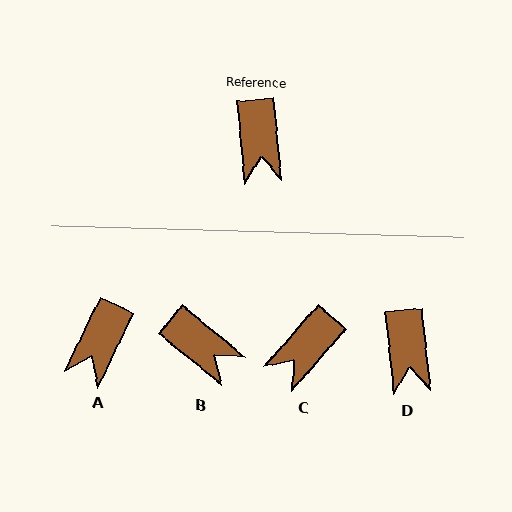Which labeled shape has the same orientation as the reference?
D.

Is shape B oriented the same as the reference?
No, it is off by about 45 degrees.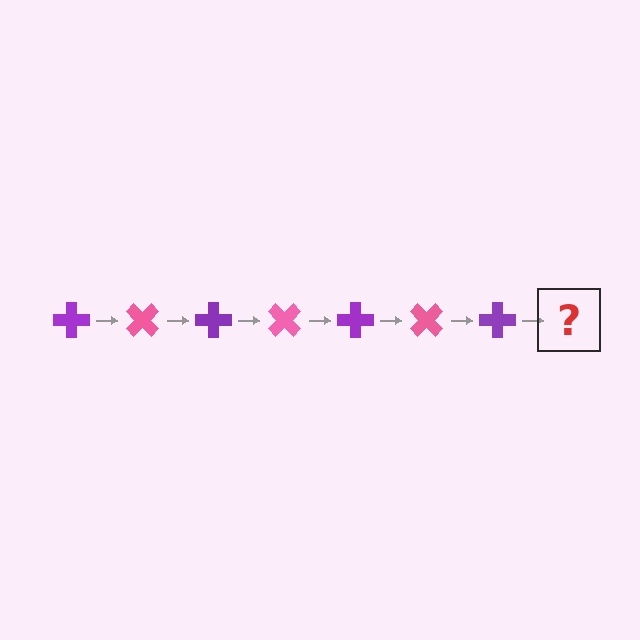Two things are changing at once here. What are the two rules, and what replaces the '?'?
The two rules are that it rotates 45 degrees each step and the color cycles through purple and pink. The '?' should be a pink cross, rotated 315 degrees from the start.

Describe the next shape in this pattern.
It should be a pink cross, rotated 315 degrees from the start.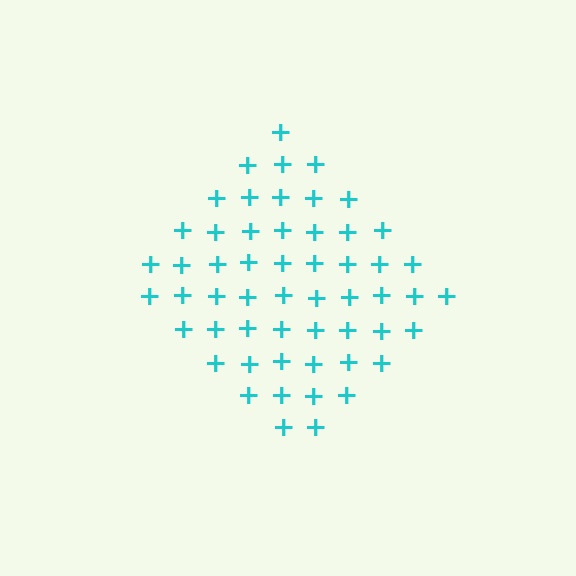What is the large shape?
The large shape is a diamond.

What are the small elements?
The small elements are plus signs.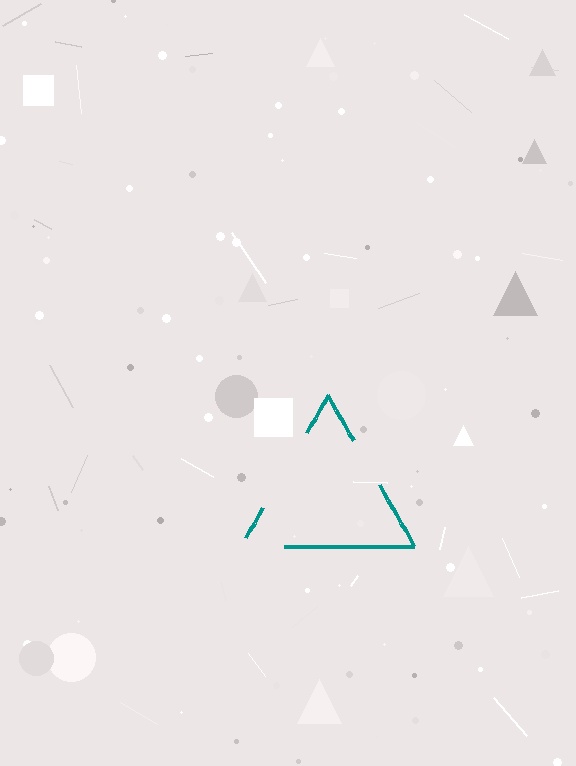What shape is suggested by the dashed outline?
The dashed outline suggests a triangle.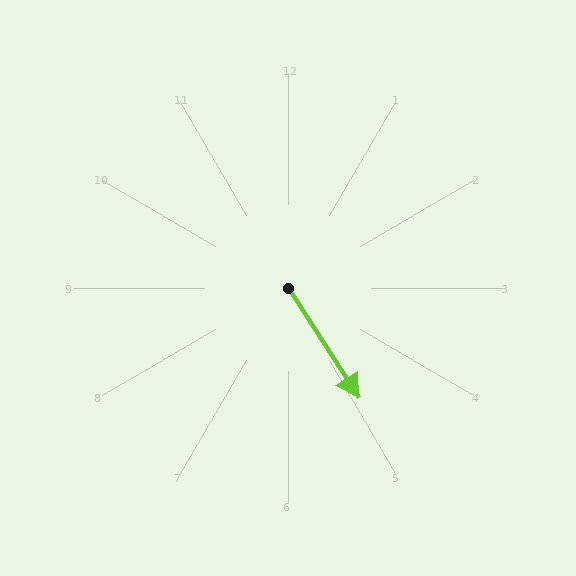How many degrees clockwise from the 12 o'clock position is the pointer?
Approximately 147 degrees.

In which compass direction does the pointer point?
Southeast.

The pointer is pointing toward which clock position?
Roughly 5 o'clock.